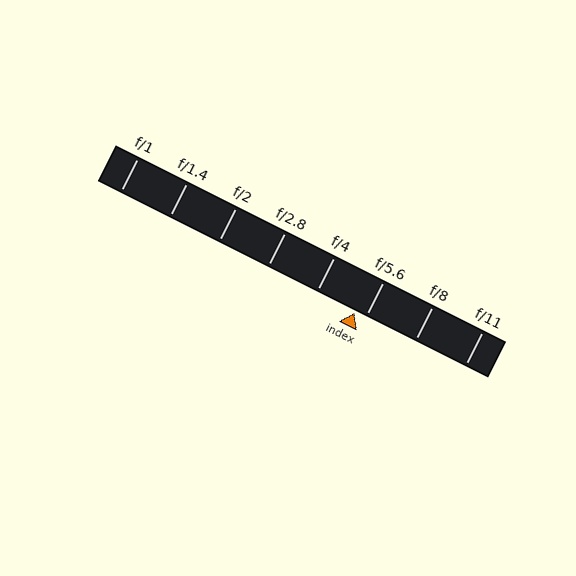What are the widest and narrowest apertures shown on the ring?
The widest aperture shown is f/1 and the narrowest is f/11.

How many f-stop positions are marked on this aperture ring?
There are 8 f-stop positions marked.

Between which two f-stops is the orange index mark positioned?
The index mark is between f/4 and f/5.6.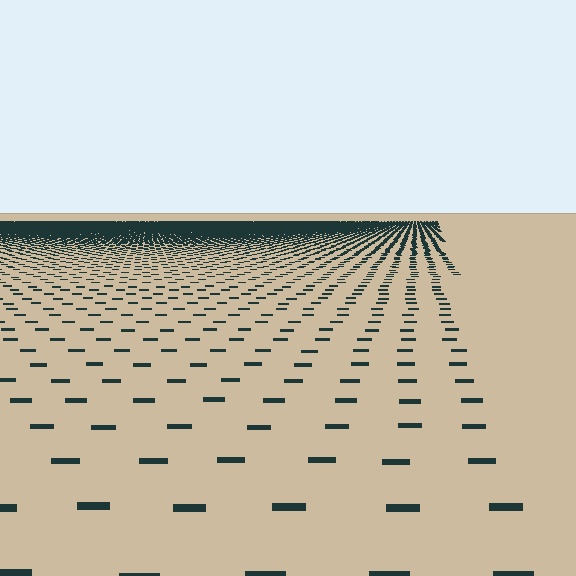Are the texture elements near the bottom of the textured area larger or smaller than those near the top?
Larger. Near the bottom, elements are closer to the viewer and appear at a bigger on-screen size.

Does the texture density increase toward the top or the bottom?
Density increases toward the top.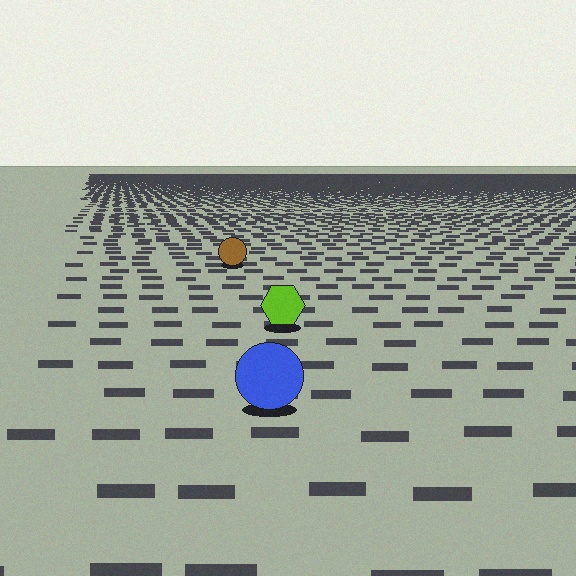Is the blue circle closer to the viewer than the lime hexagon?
Yes. The blue circle is closer — you can tell from the texture gradient: the ground texture is coarser near it.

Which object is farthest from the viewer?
The brown circle is farthest from the viewer. It appears smaller and the ground texture around it is denser.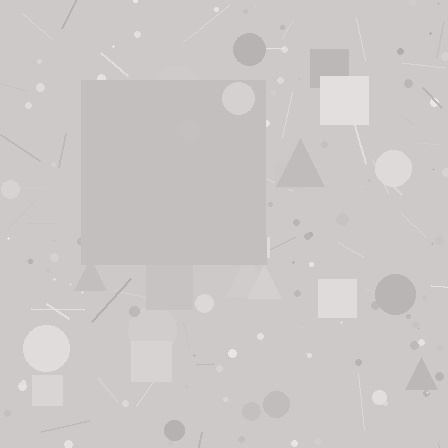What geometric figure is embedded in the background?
A square is embedded in the background.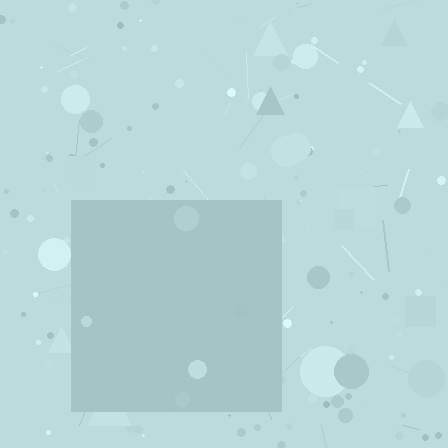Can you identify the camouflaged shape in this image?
The camouflaged shape is a square.